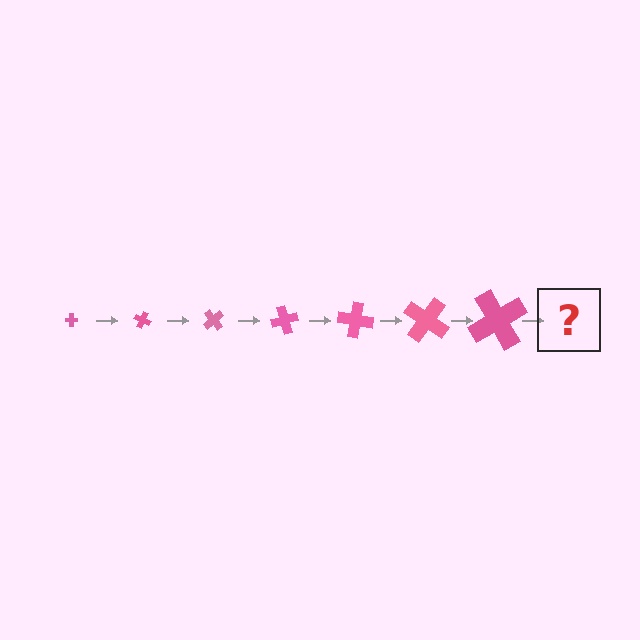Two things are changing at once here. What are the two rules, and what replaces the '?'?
The two rules are that the cross grows larger each step and it rotates 25 degrees each step. The '?' should be a cross, larger than the previous one and rotated 175 degrees from the start.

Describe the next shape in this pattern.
It should be a cross, larger than the previous one and rotated 175 degrees from the start.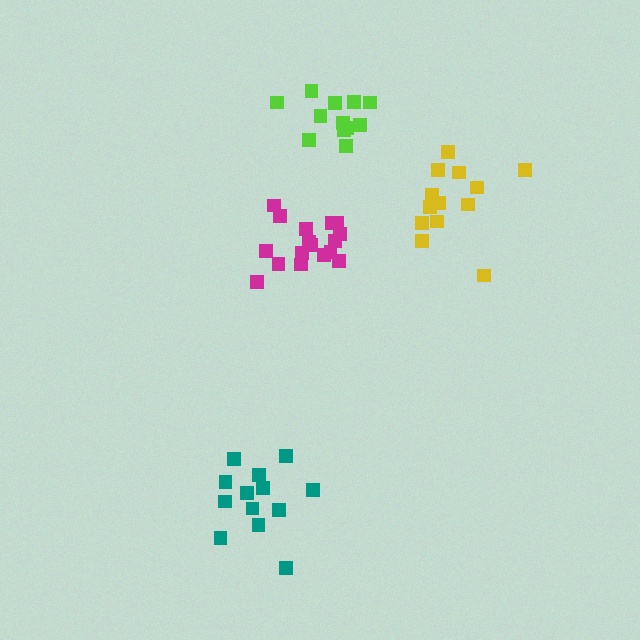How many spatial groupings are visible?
There are 4 spatial groupings.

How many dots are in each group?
Group 1: 18 dots, Group 2: 12 dots, Group 3: 13 dots, Group 4: 13 dots (56 total).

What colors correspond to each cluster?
The clusters are colored: magenta, lime, teal, yellow.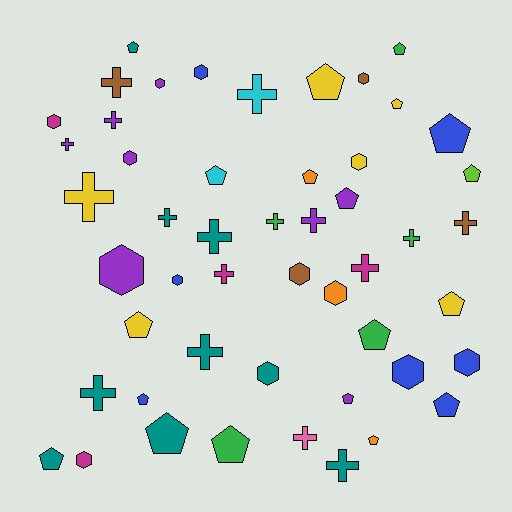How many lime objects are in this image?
There is 1 lime object.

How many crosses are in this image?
There are 17 crosses.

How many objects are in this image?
There are 50 objects.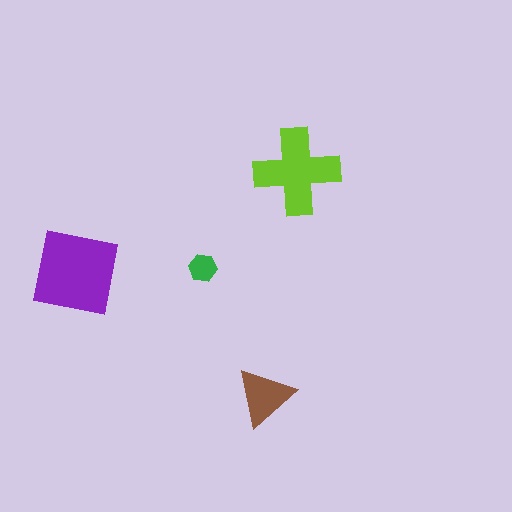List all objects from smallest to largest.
The green hexagon, the brown triangle, the lime cross, the purple square.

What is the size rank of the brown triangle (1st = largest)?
3rd.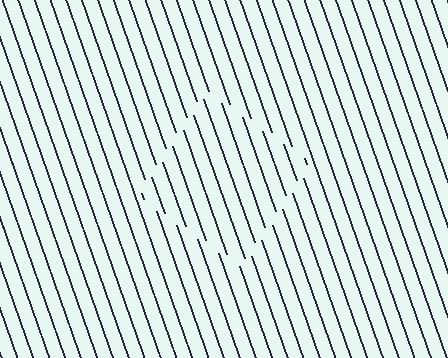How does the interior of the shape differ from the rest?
The interior of the shape contains the same grating, shifted by half a period — the contour is defined by the phase discontinuity where line-ends from the inner and outer gratings abut.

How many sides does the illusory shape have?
4 sides — the line-ends trace a square.